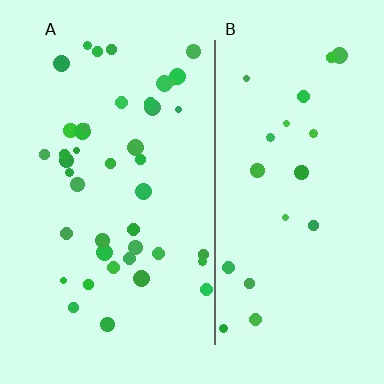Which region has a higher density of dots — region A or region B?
A (the left).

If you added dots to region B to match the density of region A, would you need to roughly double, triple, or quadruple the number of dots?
Approximately double.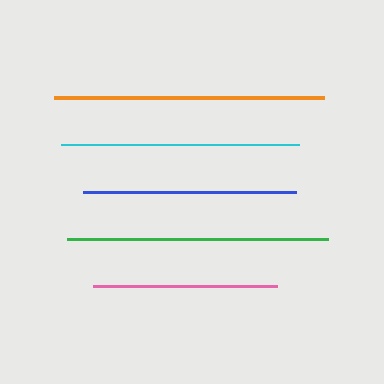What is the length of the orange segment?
The orange segment is approximately 270 pixels long.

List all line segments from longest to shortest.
From longest to shortest: orange, green, cyan, blue, pink.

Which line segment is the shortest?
The pink line is the shortest at approximately 185 pixels.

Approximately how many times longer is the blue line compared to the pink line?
The blue line is approximately 1.2 times the length of the pink line.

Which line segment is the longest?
The orange line is the longest at approximately 270 pixels.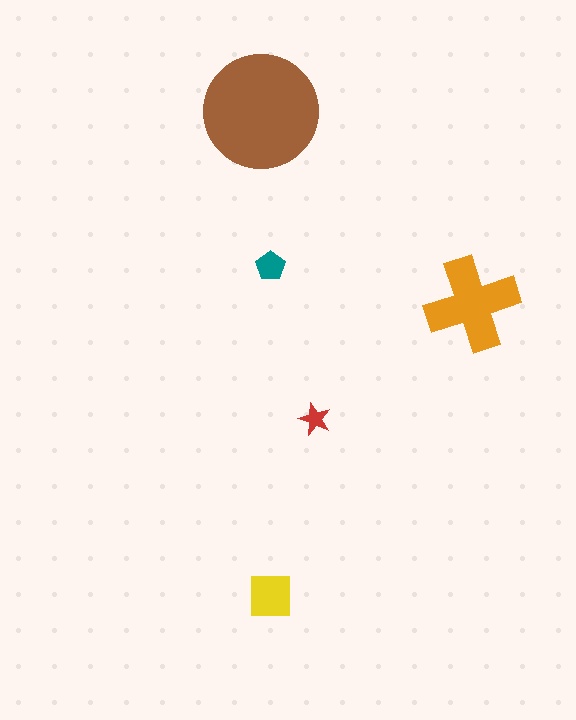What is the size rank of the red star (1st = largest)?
5th.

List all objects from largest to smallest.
The brown circle, the orange cross, the yellow square, the teal pentagon, the red star.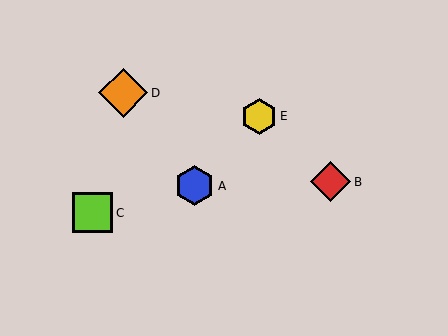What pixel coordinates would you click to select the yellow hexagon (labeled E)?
Click at (259, 116) to select the yellow hexagon E.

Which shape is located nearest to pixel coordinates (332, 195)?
The red diamond (labeled B) at (331, 182) is nearest to that location.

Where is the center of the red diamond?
The center of the red diamond is at (331, 182).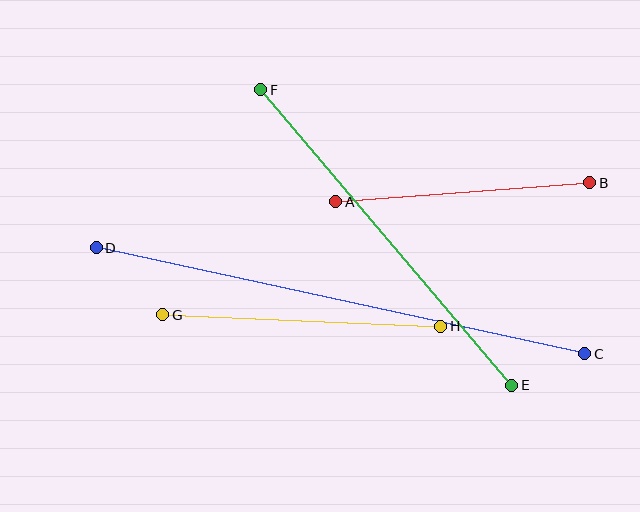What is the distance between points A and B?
The distance is approximately 255 pixels.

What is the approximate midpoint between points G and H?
The midpoint is at approximately (302, 321) pixels.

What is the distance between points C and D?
The distance is approximately 500 pixels.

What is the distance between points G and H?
The distance is approximately 279 pixels.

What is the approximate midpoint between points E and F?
The midpoint is at approximately (386, 237) pixels.